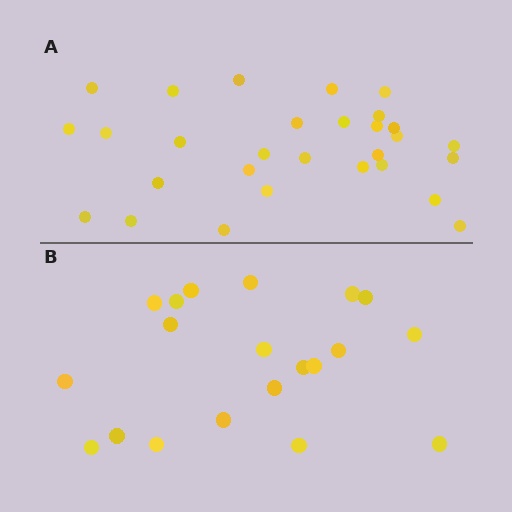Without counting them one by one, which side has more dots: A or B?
Region A (the top region) has more dots.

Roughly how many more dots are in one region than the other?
Region A has roughly 8 or so more dots than region B.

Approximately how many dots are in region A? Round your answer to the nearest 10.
About 30 dots. (The exact count is 29, which rounds to 30.)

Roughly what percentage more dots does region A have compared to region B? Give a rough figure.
About 45% more.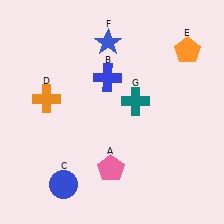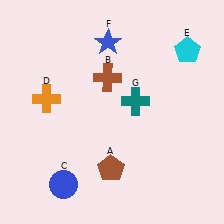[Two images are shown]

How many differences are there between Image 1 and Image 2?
There are 3 differences between the two images.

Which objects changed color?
A changed from pink to brown. B changed from blue to brown. E changed from orange to cyan.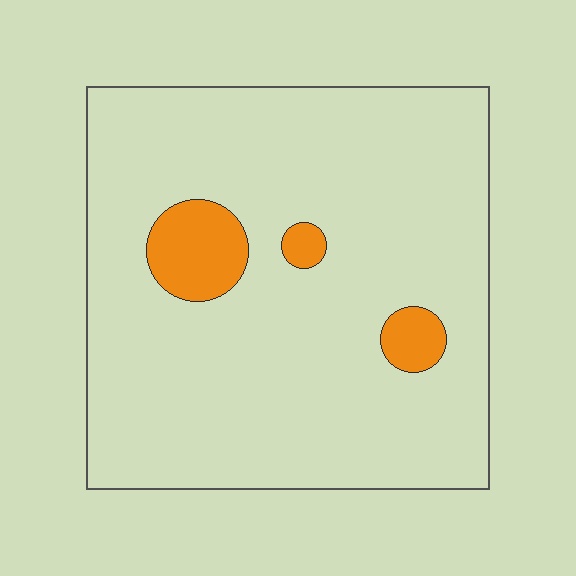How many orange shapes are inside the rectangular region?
3.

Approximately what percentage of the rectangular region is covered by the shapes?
Approximately 10%.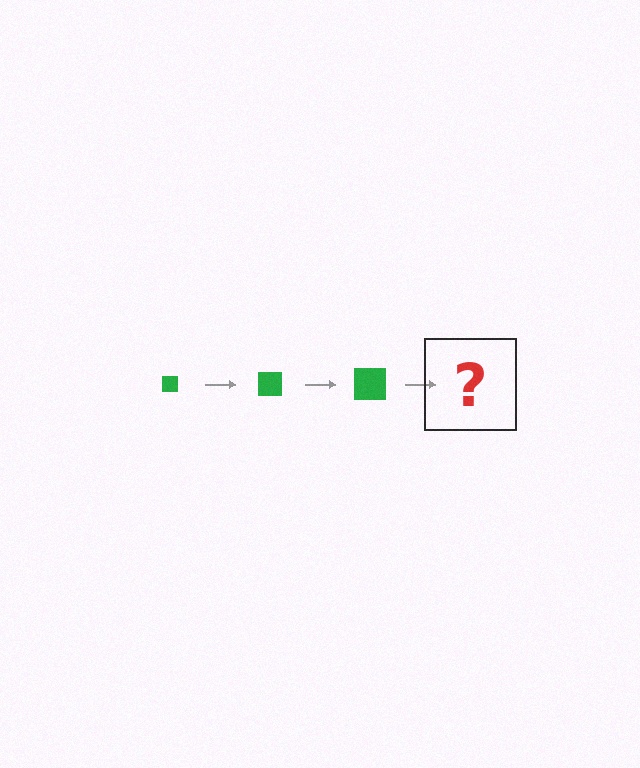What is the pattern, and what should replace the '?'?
The pattern is that the square gets progressively larger each step. The '?' should be a green square, larger than the previous one.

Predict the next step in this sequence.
The next step is a green square, larger than the previous one.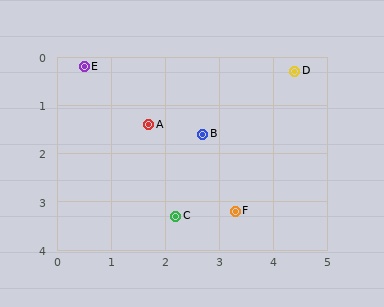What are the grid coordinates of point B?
Point B is at approximately (2.7, 1.6).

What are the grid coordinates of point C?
Point C is at approximately (2.2, 3.3).